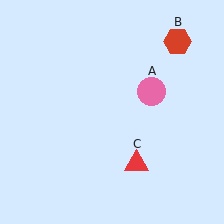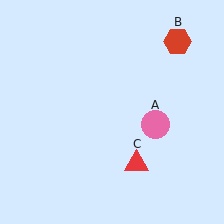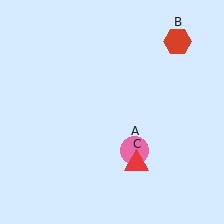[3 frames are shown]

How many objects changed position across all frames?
1 object changed position: pink circle (object A).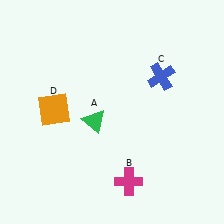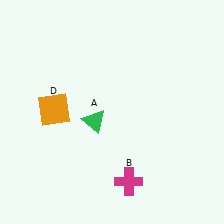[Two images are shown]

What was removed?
The blue cross (C) was removed in Image 2.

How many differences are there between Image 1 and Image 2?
There is 1 difference between the two images.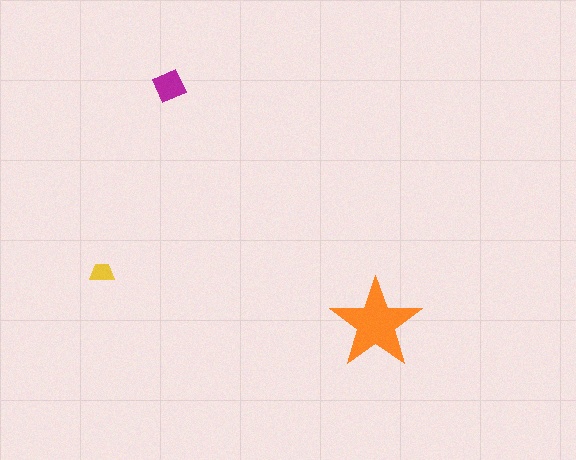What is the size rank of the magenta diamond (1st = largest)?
2nd.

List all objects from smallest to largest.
The yellow trapezoid, the magenta diamond, the orange star.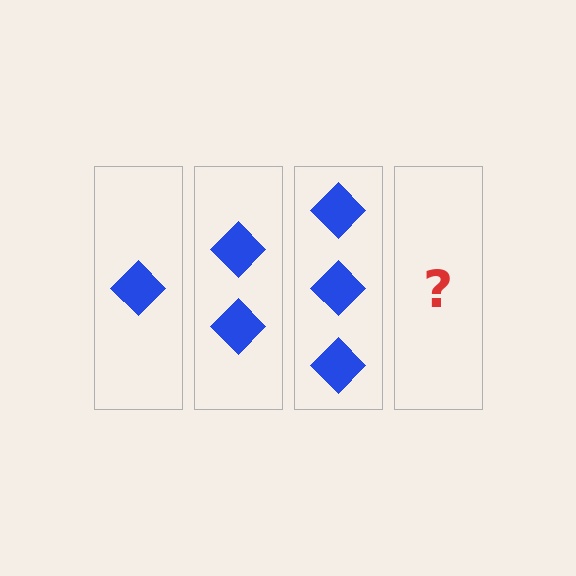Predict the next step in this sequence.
The next step is 4 diamonds.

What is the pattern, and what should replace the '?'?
The pattern is that each step adds one more diamond. The '?' should be 4 diamonds.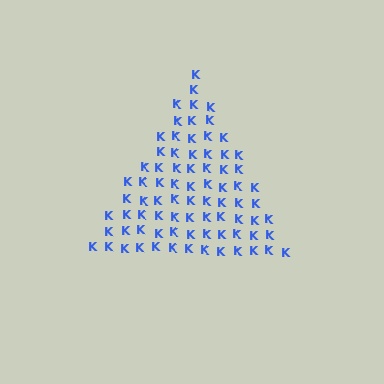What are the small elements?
The small elements are letter K's.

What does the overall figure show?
The overall figure shows a triangle.